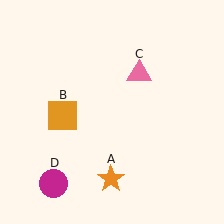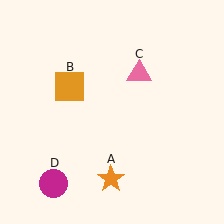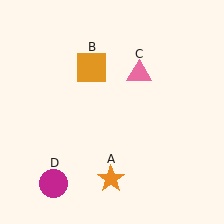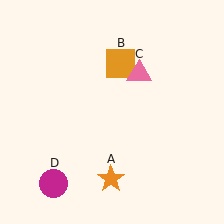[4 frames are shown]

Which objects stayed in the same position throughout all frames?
Orange star (object A) and pink triangle (object C) and magenta circle (object D) remained stationary.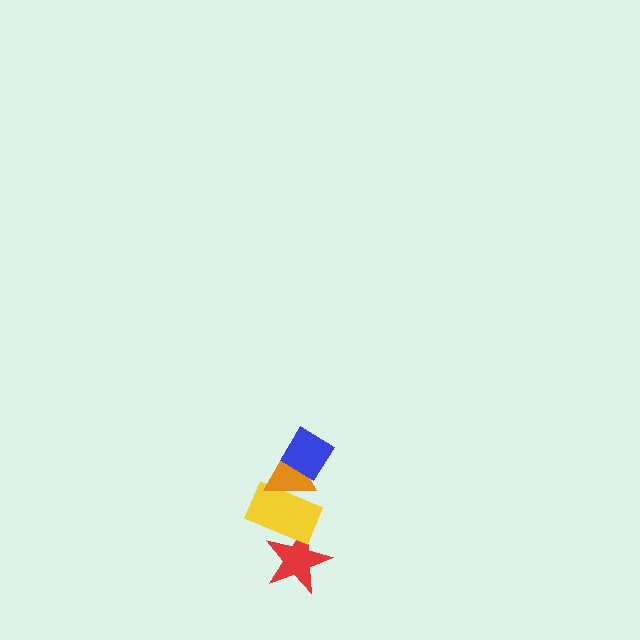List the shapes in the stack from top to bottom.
From top to bottom: the blue diamond, the orange triangle, the yellow rectangle, the red star.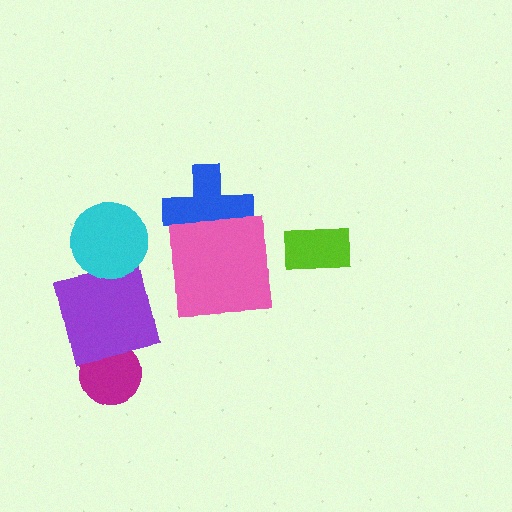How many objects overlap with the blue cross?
1 object overlaps with the blue cross.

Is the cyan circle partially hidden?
No, no other shape covers it.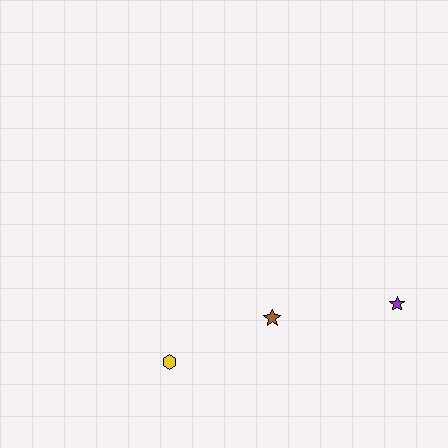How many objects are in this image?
There are 3 objects.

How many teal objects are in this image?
There are no teal objects.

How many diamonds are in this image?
There are no diamonds.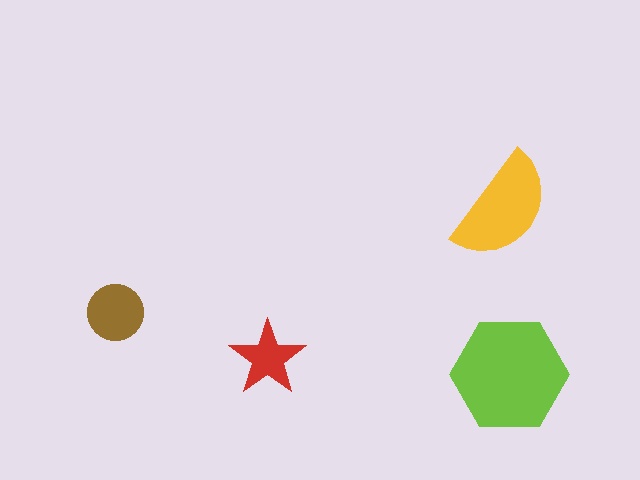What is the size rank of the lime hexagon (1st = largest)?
1st.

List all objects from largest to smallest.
The lime hexagon, the yellow semicircle, the brown circle, the red star.